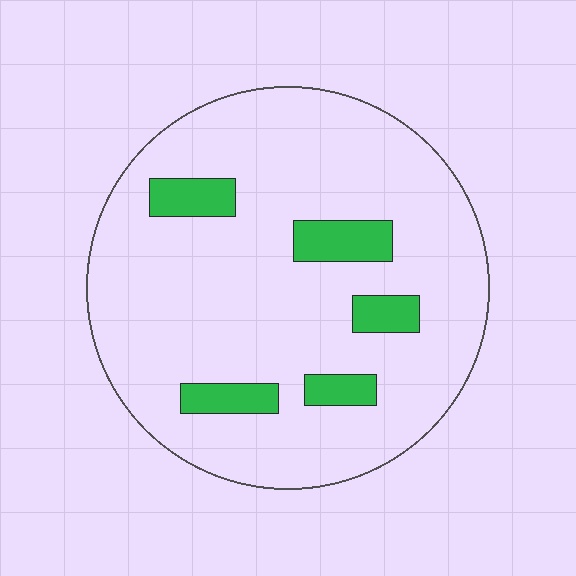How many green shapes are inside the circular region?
5.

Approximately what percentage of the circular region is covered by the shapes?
Approximately 10%.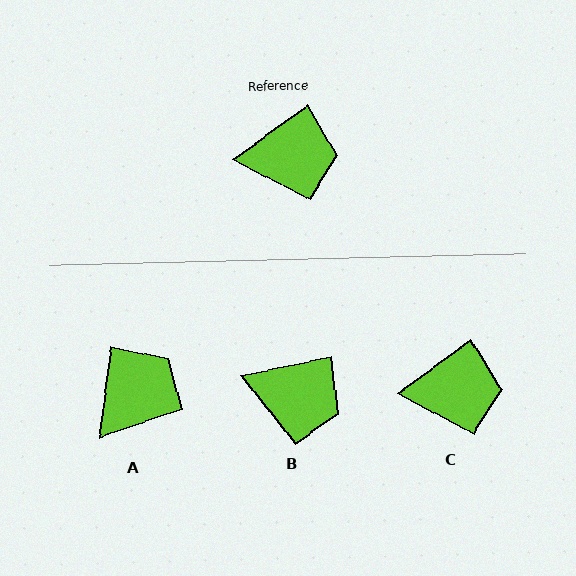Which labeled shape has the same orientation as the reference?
C.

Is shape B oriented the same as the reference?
No, it is off by about 24 degrees.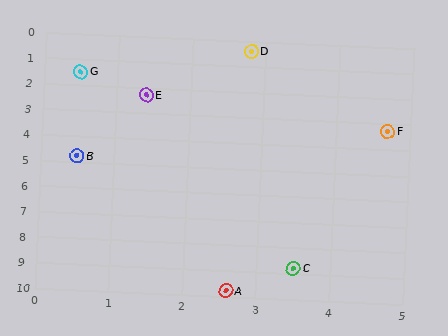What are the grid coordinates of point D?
Point D is at approximately (2.8, 0.4).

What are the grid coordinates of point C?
Point C is at approximately (3.5, 8.8).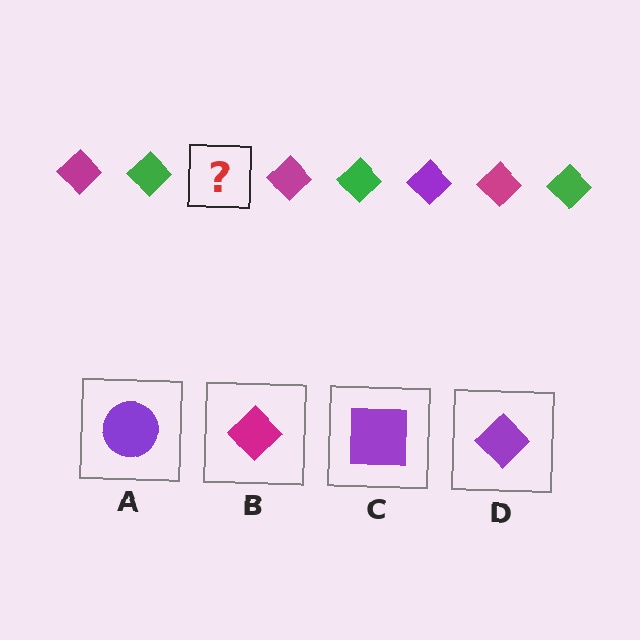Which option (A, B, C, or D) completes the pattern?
D.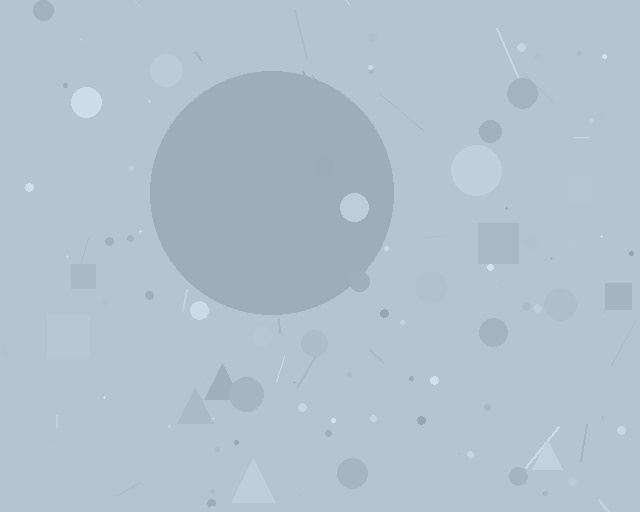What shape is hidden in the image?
A circle is hidden in the image.